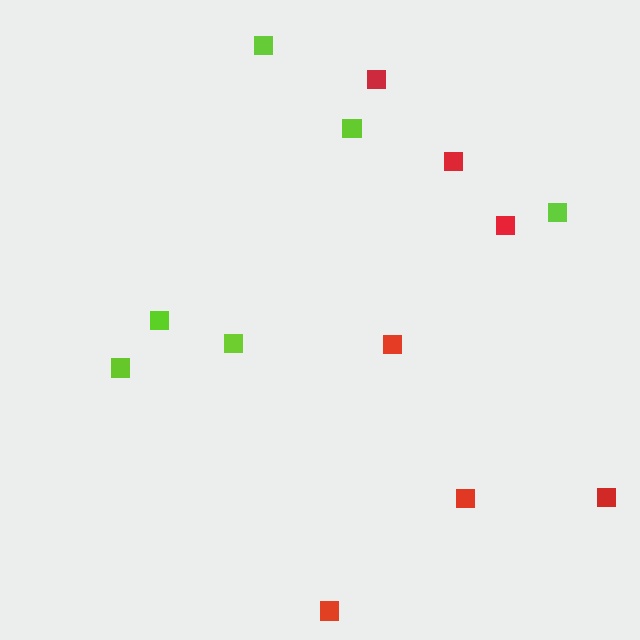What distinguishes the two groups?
There are 2 groups: one group of red squares (7) and one group of lime squares (6).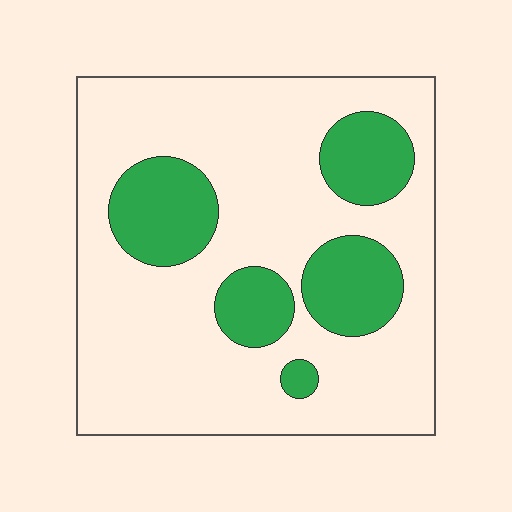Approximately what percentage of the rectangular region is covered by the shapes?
Approximately 25%.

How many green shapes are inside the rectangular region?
5.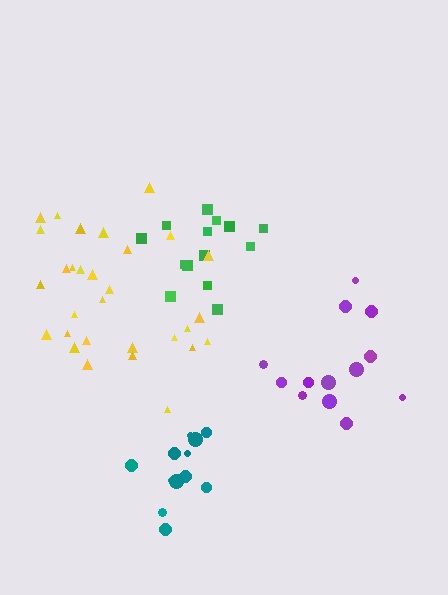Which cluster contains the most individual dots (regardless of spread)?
Yellow (30).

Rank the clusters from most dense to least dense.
teal, green, yellow, purple.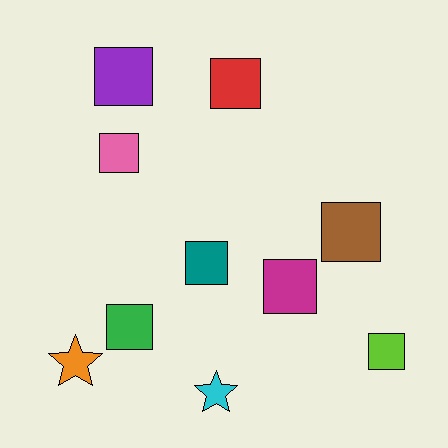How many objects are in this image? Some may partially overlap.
There are 10 objects.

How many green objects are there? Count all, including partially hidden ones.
There is 1 green object.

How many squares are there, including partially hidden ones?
There are 8 squares.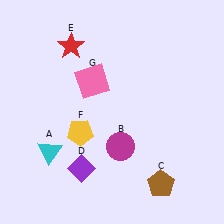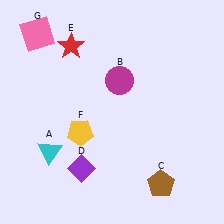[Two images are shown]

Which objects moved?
The objects that moved are: the magenta circle (B), the pink square (G).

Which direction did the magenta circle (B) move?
The magenta circle (B) moved up.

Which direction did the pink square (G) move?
The pink square (G) moved left.